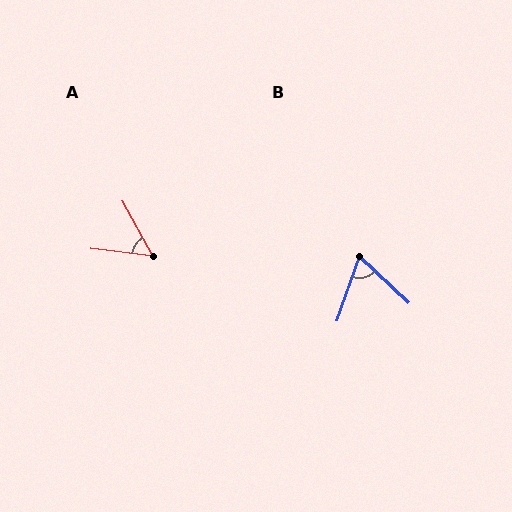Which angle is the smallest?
A, at approximately 54 degrees.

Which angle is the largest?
B, at approximately 66 degrees.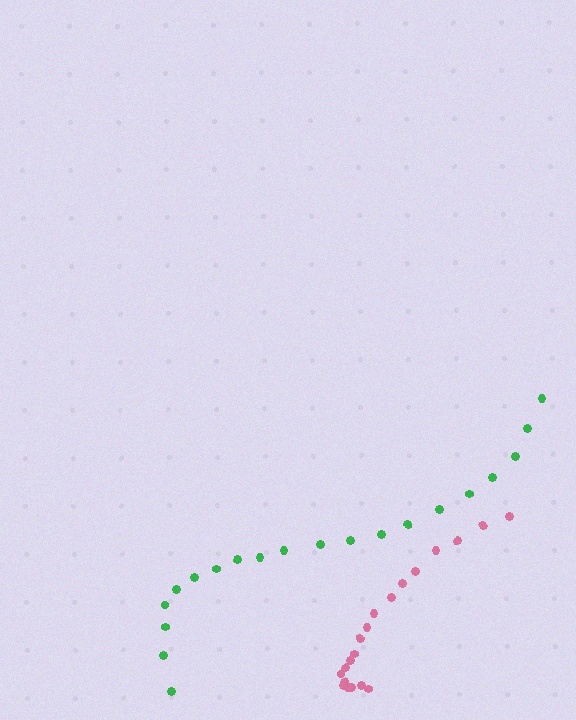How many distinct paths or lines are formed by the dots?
There are 2 distinct paths.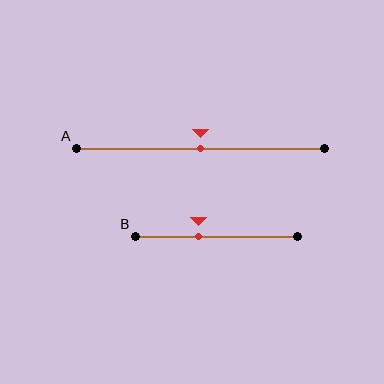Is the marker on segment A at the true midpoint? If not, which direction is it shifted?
Yes, the marker on segment A is at the true midpoint.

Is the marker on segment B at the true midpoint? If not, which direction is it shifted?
No, the marker on segment B is shifted to the left by about 11% of the segment length.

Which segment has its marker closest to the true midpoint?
Segment A has its marker closest to the true midpoint.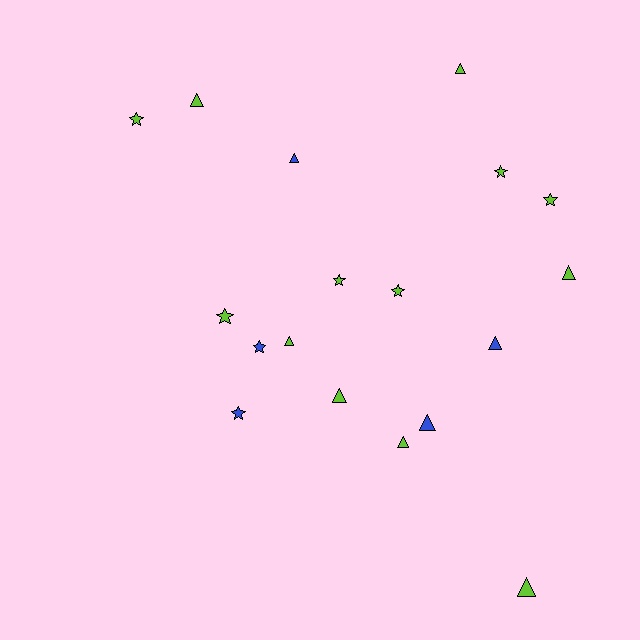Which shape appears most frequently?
Triangle, with 10 objects.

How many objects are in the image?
There are 18 objects.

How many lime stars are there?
There are 6 lime stars.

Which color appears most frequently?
Lime, with 13 objects.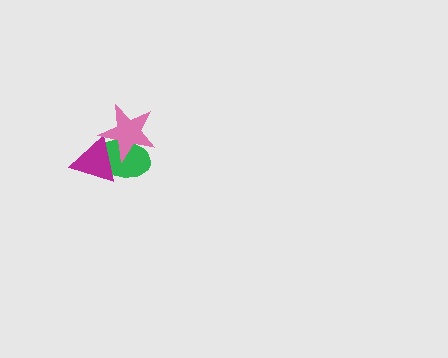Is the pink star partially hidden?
No, no other shape covers it.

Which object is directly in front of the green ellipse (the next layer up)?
The magenta triangle is directly in front of the green ellipse.